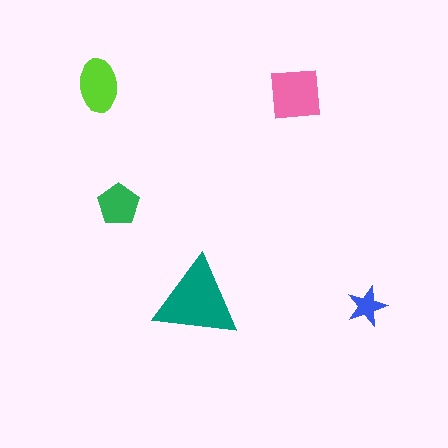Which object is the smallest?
The blue star.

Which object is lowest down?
The blue star is bottommost.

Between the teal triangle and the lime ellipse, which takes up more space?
The teal triangle.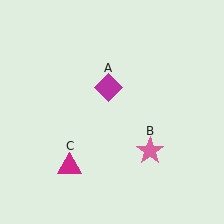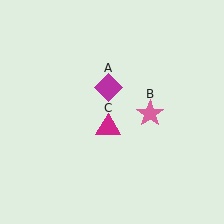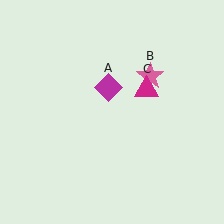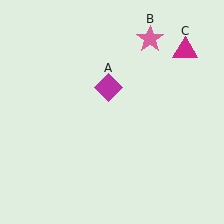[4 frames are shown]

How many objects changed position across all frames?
2 objects changed position: pink star (object B), magenta triangle (object C).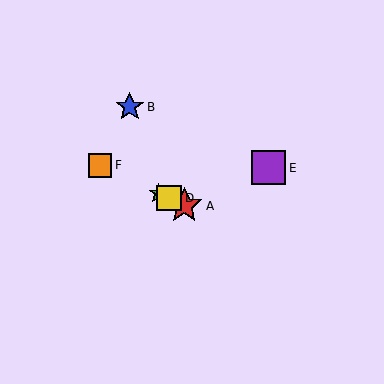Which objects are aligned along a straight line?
Objects A, C, D, F are aligned along a straight line.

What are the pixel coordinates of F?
Object F is at (100, 165).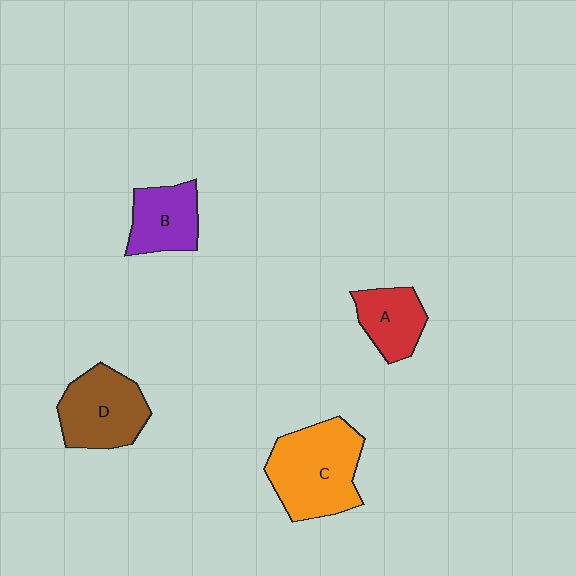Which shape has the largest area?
Shape C (orange).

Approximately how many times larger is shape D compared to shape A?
Approximately 1.5 times.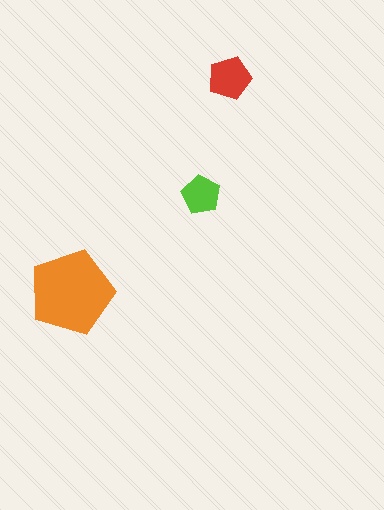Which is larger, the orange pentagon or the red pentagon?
The orange one.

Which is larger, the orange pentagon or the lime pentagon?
The orange one.